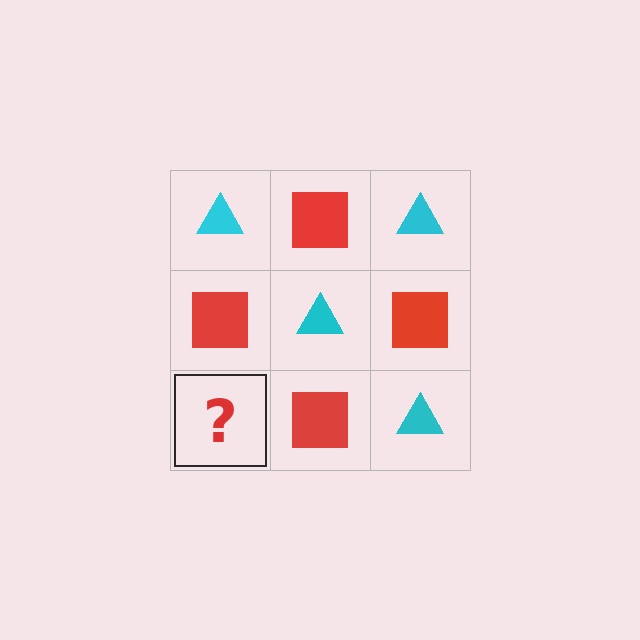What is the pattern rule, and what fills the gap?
The rule is that it alternates cyan triangle and red square in a checkerboard pattern. The gap should be filled with a cyan triangle.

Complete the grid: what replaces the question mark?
The question mark should be replaced with a cyan triangle.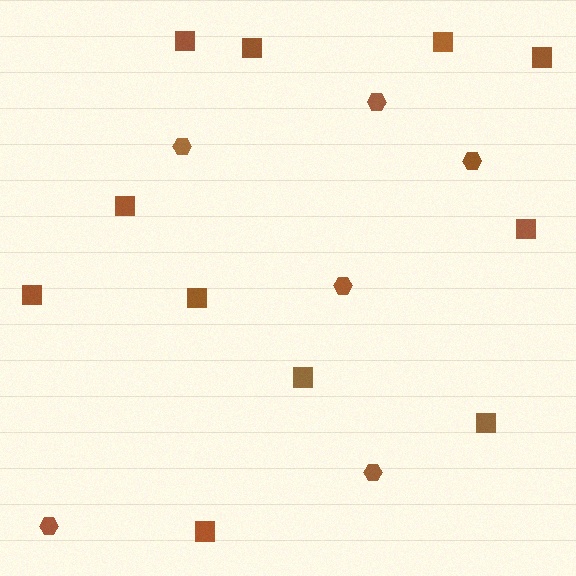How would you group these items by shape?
There are 2 groups: one group of squares (11) and one group of hexagons (6).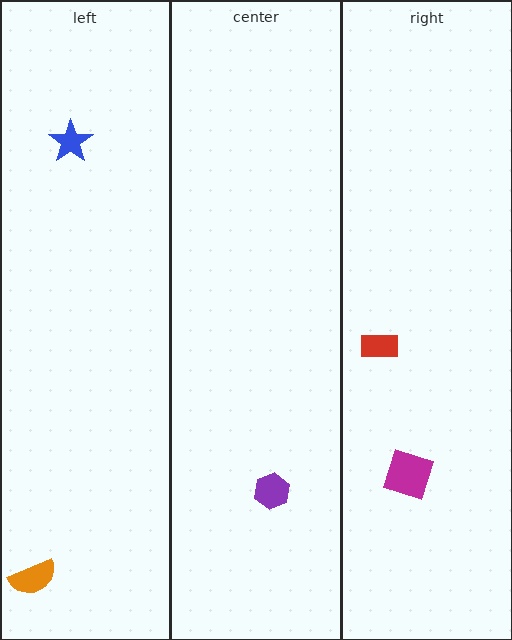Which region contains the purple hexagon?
The center region.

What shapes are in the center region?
The purple hexagon.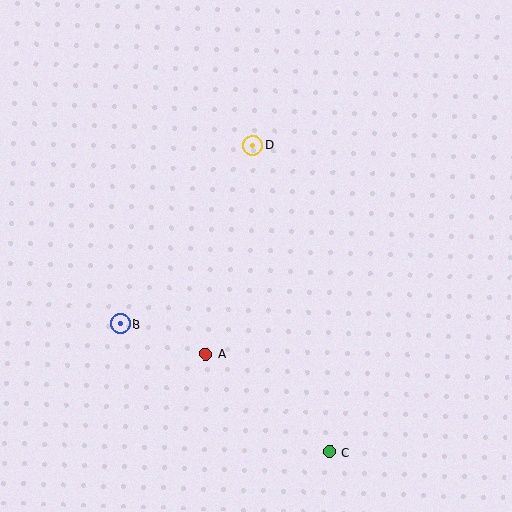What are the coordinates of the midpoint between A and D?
The midpoint between A and D is at (229, 249).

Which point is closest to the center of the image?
Point A at (206, 354) is closest to the center.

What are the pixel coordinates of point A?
Point A is at (206, 354).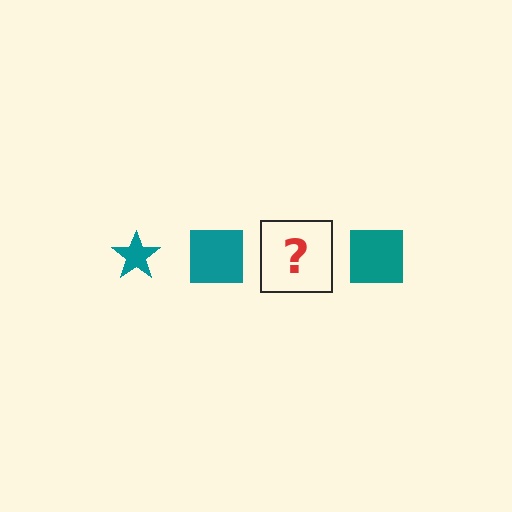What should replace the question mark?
The question mark should be replaced with a teal star.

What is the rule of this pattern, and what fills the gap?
The rule is that the pattern cycles through star, square shapes in teal. The gap should be filled with a teal star.